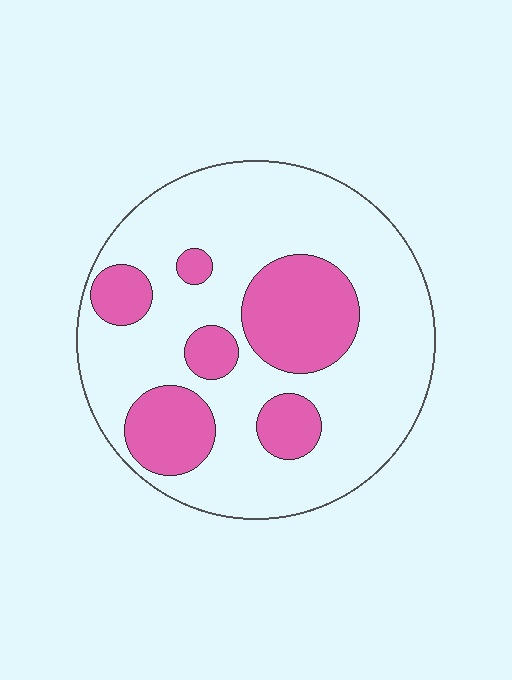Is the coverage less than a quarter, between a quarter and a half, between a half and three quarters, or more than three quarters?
Between a quarter and a half.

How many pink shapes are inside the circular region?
6.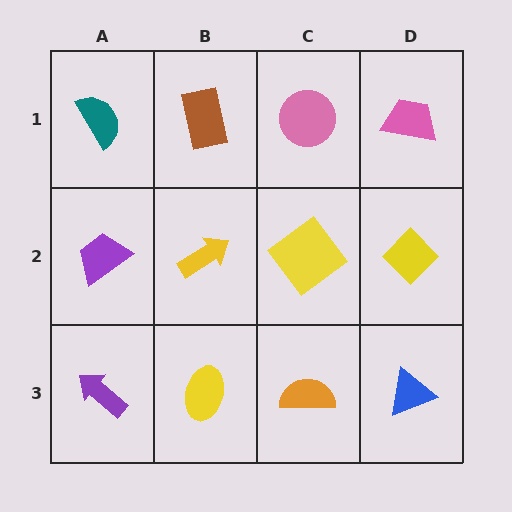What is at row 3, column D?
A blue triangle.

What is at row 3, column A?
A purple arrow.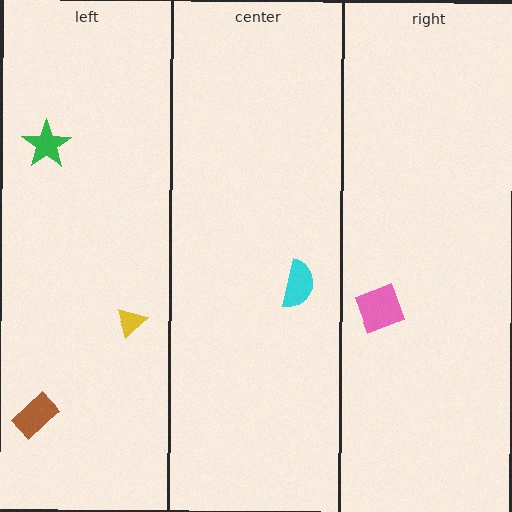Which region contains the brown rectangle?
The left region.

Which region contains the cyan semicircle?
The center region.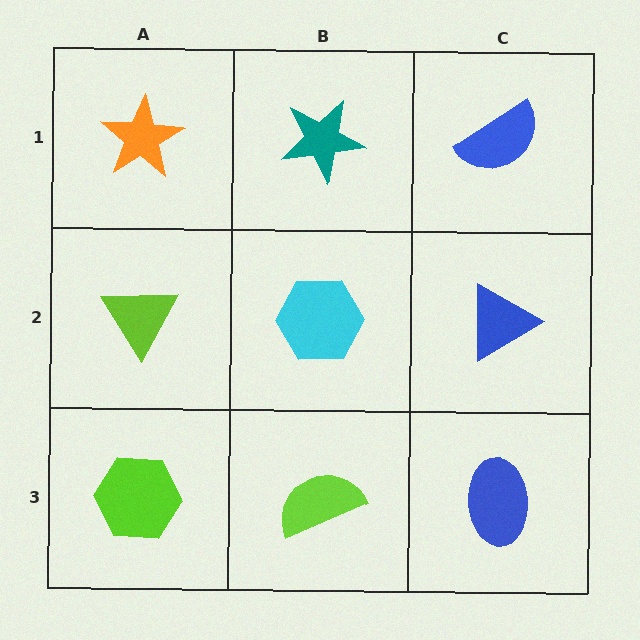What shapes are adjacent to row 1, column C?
A blue triangle (row 2, column C), a teal star (row 1, column B).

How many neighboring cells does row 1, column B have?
3.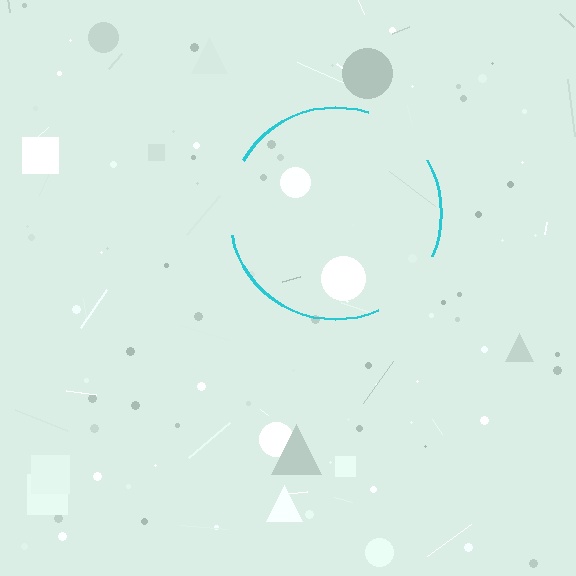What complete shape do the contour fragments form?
The contour fragments form a circle.